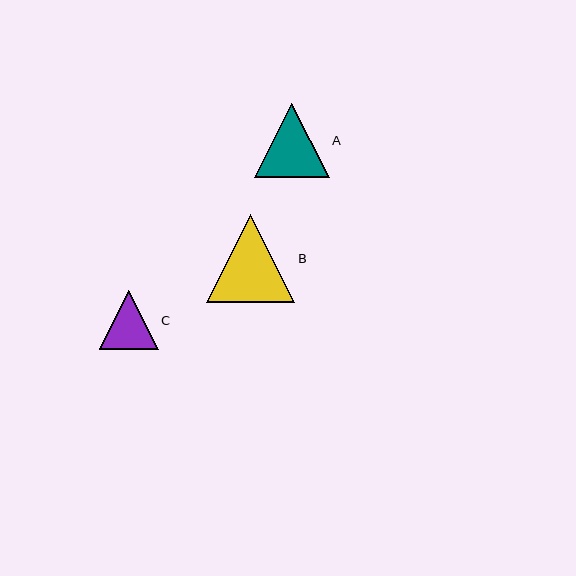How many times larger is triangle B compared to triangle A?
Triangle B is approximately 1.2 times the size of triangle A.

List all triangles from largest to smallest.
From largest to smallest: B, A, C.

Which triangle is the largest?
Triangle B is the largest with a size of approximately 88 pixels.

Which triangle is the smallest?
Triangle C is the smallest with a size of approximately 59 pixels.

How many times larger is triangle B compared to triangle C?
Triangle B is approximately 1.5 times the size of triangle C.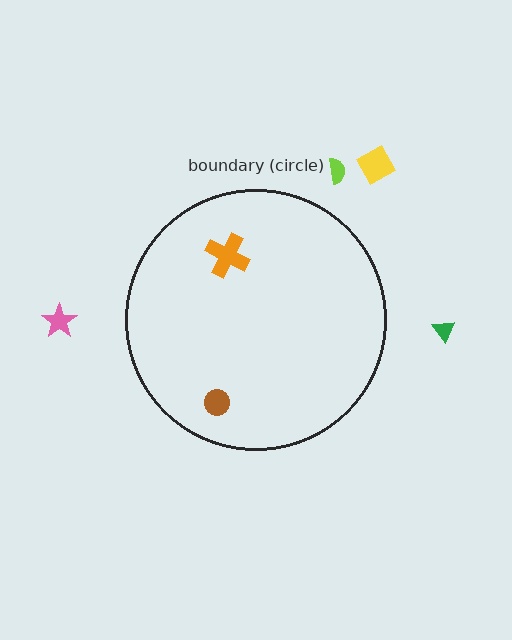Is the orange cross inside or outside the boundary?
Inside.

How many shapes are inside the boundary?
2 inside, 4 outside.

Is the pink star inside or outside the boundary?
Outside.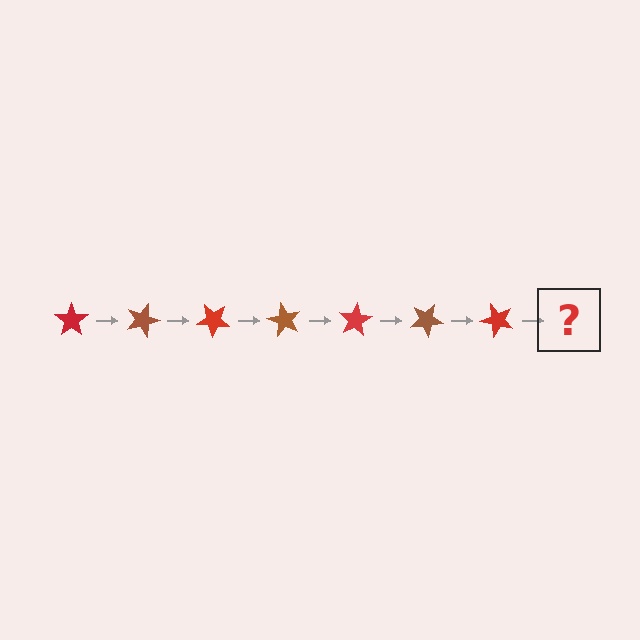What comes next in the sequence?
The next element should be a brown star, rotated 140 degrees from the start.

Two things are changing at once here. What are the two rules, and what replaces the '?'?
The two rules are that it rotates 20 degrees each step and the color cycles through red and brown. The '?' should be a brown star, rotated 140 degrees from the start.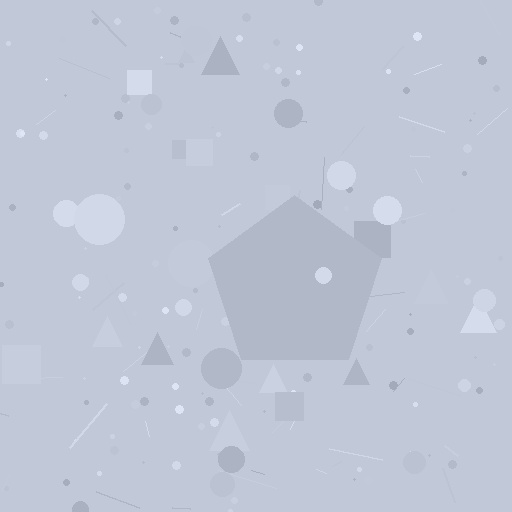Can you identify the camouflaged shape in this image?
The camouflaged shape is a pentagon.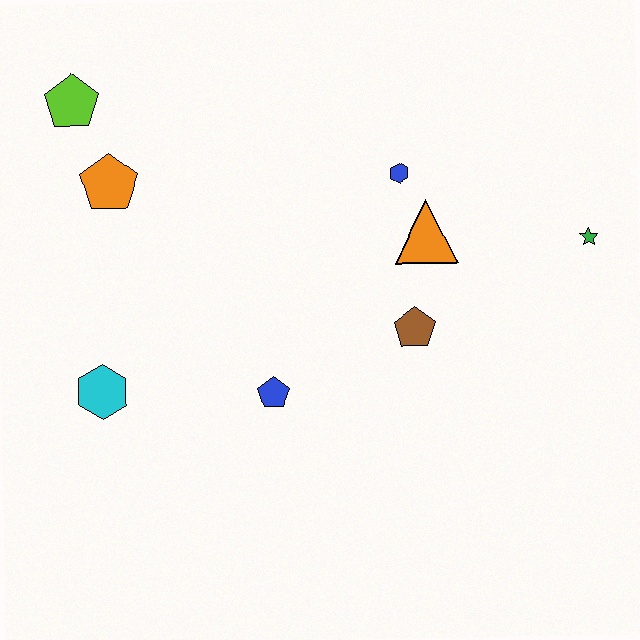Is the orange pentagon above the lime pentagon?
No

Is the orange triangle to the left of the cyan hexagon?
No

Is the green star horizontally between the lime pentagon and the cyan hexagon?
No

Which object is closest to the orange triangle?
The blue hexagon is closest to the orange triangle.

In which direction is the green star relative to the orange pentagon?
The green star is to the right of the orange pentagon.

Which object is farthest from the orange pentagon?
The green star is farthest from the orange pentagon.